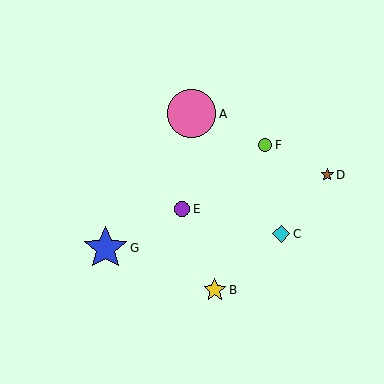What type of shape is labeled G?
Shape G is a blue star.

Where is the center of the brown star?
The center of the brown star is at (327, 175).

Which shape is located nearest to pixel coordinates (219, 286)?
The yellow star (labeled B) at (215, 290) is nearest to that location.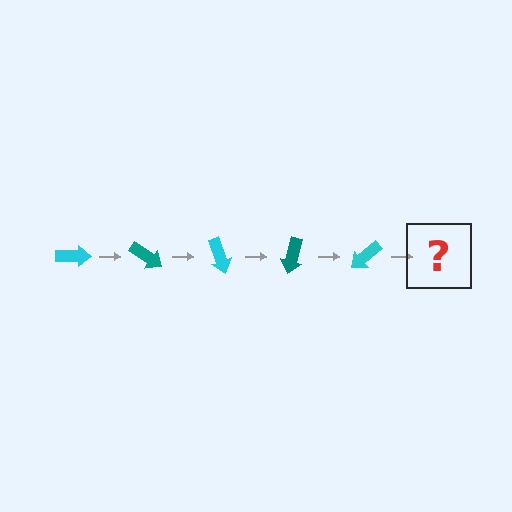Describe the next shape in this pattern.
It should be a teal arrow, rotated 175 degrees from the start.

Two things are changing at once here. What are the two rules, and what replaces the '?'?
The two rules are that it rotates 35 degrees each step and the color cycles through cyan and teal. The '?' should be a teal arrow, rotated 175 degrees from the start.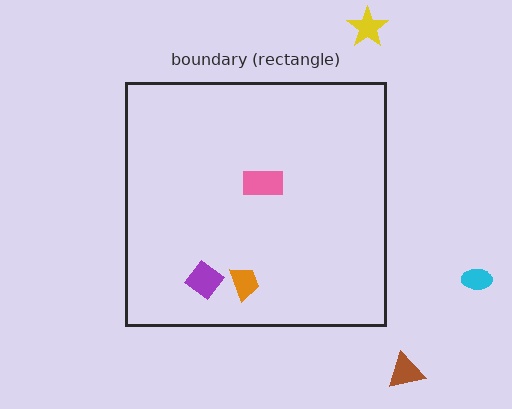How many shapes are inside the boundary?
3 inside, 3 outside.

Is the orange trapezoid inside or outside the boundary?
Inside.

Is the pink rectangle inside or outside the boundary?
Inside.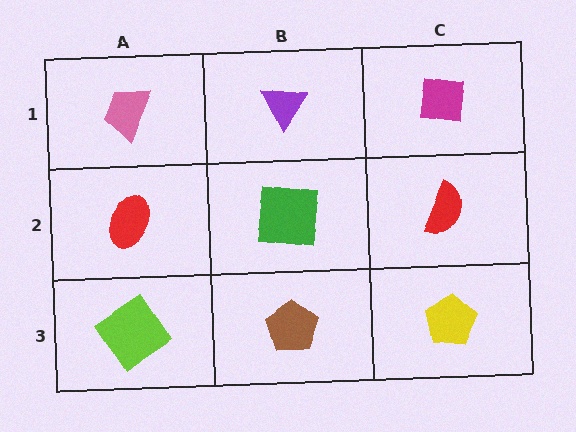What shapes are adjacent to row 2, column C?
A magenta square (row 1, column C), a yellow pentagon (row 3, column C), a green square (row 2, column B).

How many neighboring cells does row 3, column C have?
2.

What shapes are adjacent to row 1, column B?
A green square (row 2, column B), a pink trapezoid (row 1, column A), a magenta square (row 1, column C).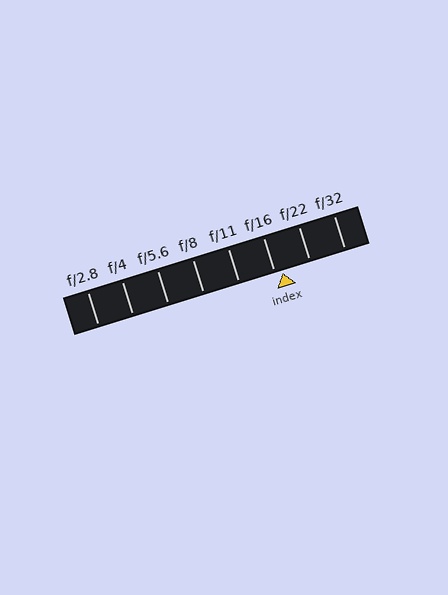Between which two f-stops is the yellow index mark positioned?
The index mark is between f/16 and f/22.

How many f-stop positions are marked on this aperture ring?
There are 8 f-stop positions marked.